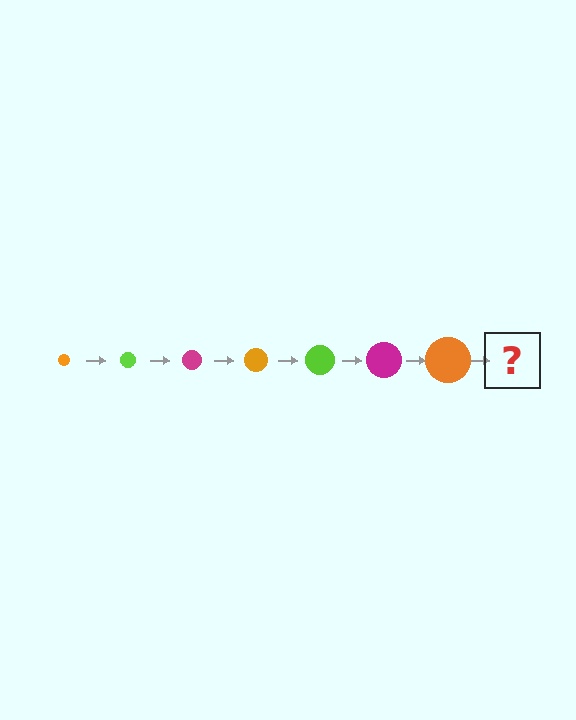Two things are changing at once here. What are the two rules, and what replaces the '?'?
The two rules are that the circle grows larger each step and the color cycles through orange, lime, and magenta. The '?' should be a lime circle, larger than the previous one.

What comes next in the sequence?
The next element should be a lime circle, larger than the previous one.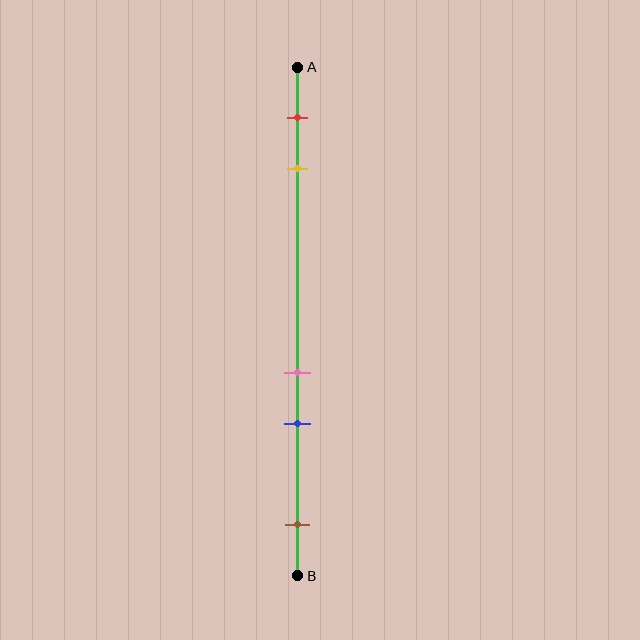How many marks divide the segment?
There are 5 marks dividing the segment.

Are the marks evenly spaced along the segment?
No, the marks are not evenly spaced.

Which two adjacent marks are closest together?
The pink and blue marks are the closest adjacent pair.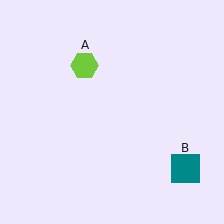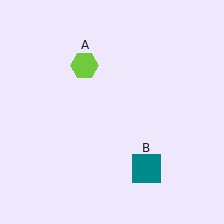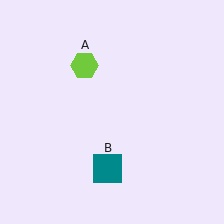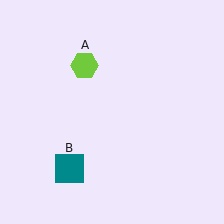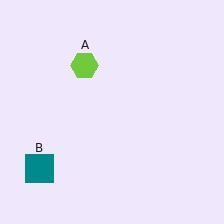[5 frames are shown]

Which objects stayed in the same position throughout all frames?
Lime hexagon (object A) remained stationary.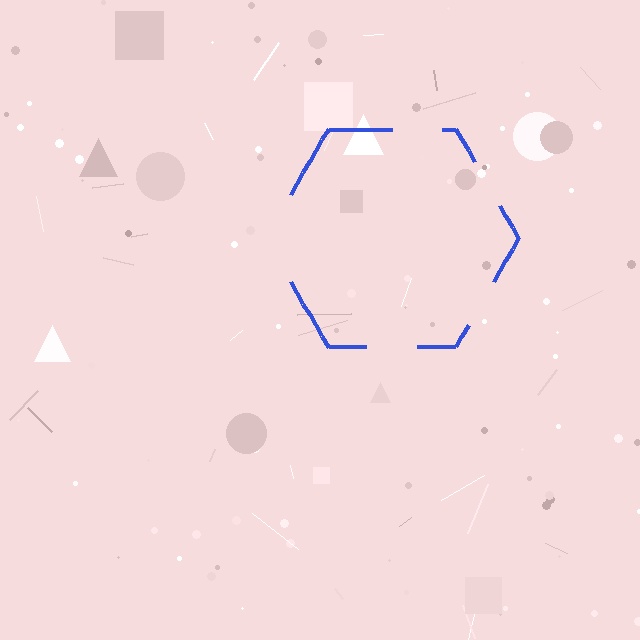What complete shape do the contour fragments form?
The contour fragments form a hexagon.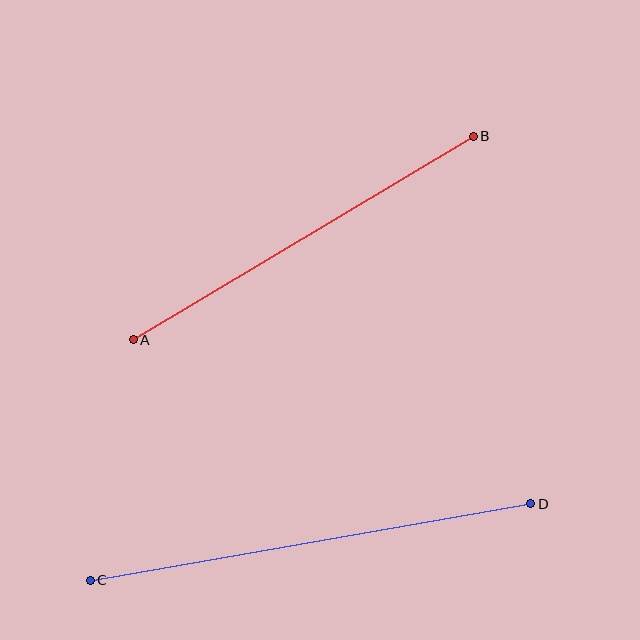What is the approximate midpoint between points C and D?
The midpoint is at approximately (311, 542) pixels.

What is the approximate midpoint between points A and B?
The midpoint is at approximately (303, 238) pixels.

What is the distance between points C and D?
The distance is approximately 447 pixels.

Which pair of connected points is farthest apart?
Points C and D are farthest apart.